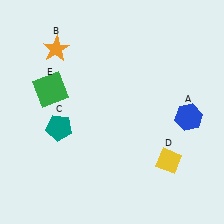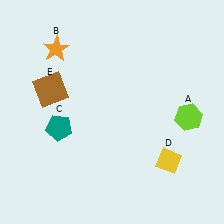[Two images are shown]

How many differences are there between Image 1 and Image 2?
There are 2 differences between the two images.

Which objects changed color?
A changed from blue to lime. E changed from green to brown.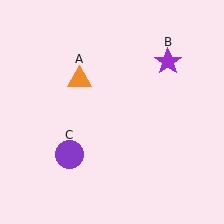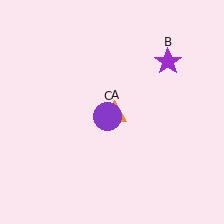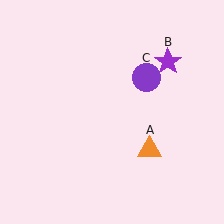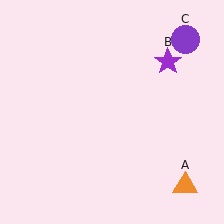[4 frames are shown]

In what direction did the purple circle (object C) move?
The purple circle (object C) moved up and to the right.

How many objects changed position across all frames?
2 objects changed position: orange triangle (object A), purple circle (object C).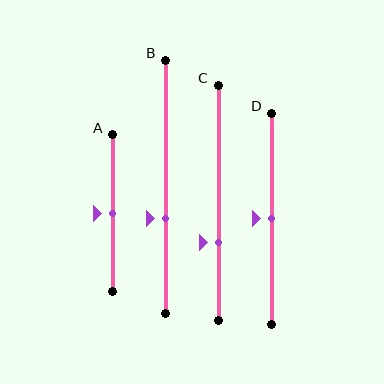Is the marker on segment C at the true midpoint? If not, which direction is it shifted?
No, the marker on segment C is shifted downward by about 17% of the segment length.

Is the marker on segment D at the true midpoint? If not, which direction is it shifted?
Yes, the marker on segment D is at the true midpoint.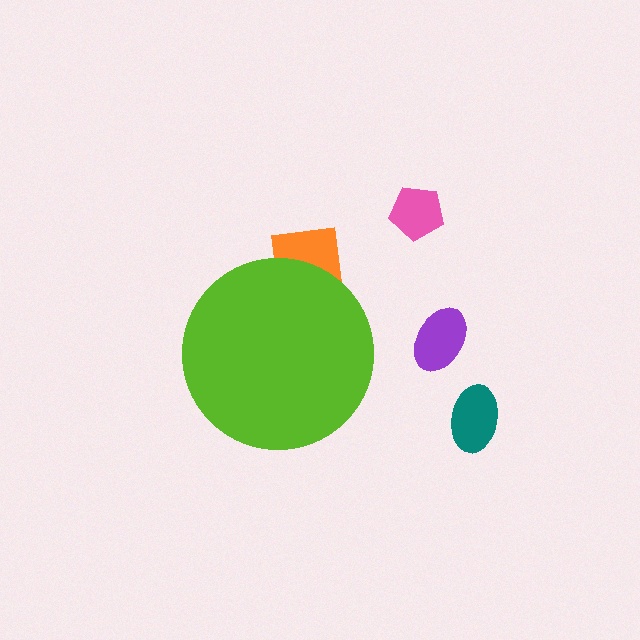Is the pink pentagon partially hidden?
No, the pink pentagon is fully visible.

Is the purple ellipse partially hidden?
No, the purple ellipse is fully visible.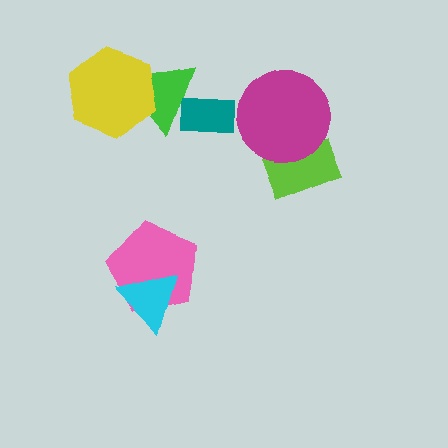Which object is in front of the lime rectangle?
The magenta circle is in front of the lime rectangle.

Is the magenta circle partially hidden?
No, no other shape covers it.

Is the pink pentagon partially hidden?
Yes, it is partially covered by another shape.